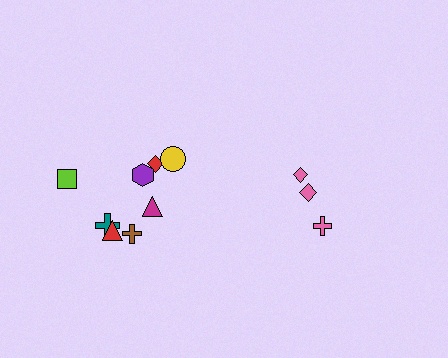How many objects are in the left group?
There are 8 objects.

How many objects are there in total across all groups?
There are 11 objects.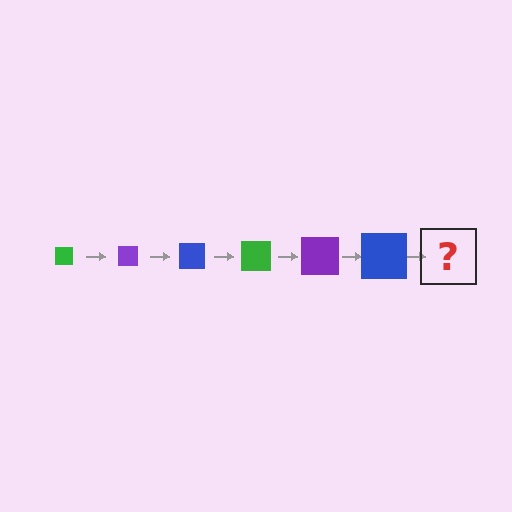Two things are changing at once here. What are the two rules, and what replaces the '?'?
The two rules are that the square grows larger each step and the color cycles through green, purple, and blue. The '?' should be a green square, larger than the previous one.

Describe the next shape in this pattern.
It should be a green square, larger than the previous one.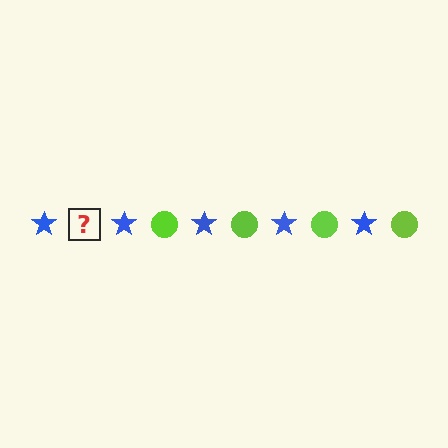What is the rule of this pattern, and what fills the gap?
The rule is that the pattern alternates between blue star and lime circle. The gap should be filled with a lime circle.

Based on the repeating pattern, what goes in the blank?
The blank should be a lime circle.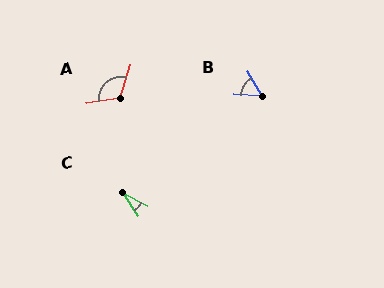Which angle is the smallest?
C, at approximately 28 degrees.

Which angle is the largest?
A, at approximately 117 degrees.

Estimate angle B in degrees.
Approximately 57 degrees.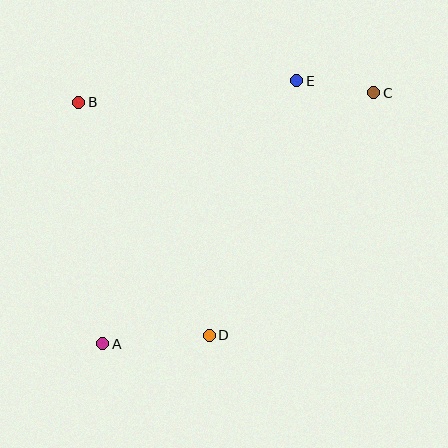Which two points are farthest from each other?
Points A and C are farthest from each other.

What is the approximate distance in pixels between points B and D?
The distance between B and D is approximately 267 pixels.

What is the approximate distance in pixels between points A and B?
The distance between A and B is approximately 243 pixels.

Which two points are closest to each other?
Points C and E are closest to each other.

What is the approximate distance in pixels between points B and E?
The distance between B and E is approximately 219 pixels.